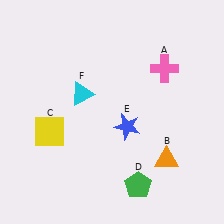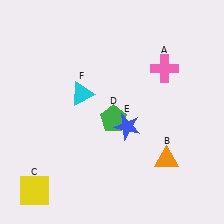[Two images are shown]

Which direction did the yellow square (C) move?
The yellow square (C) moved down.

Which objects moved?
The objects that moved are: the yellow square (C), the green pentagon (D).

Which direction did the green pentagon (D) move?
The green pentagon (D) moved up.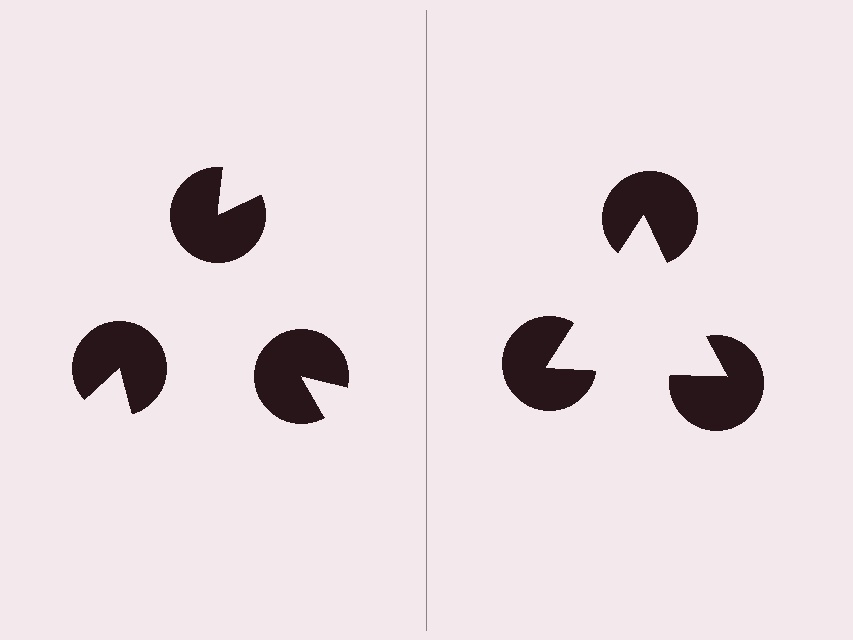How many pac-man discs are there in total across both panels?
6 — 3 on each side.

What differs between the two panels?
The pac-man discs are positioned identically on both sides; only the wedge orientations differ. On the right they align to a triangle; on the left they are misaligned.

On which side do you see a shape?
An illusory triangle appears on the right side. On the left side the wedge cuts are rotated, so no coherent shape forms.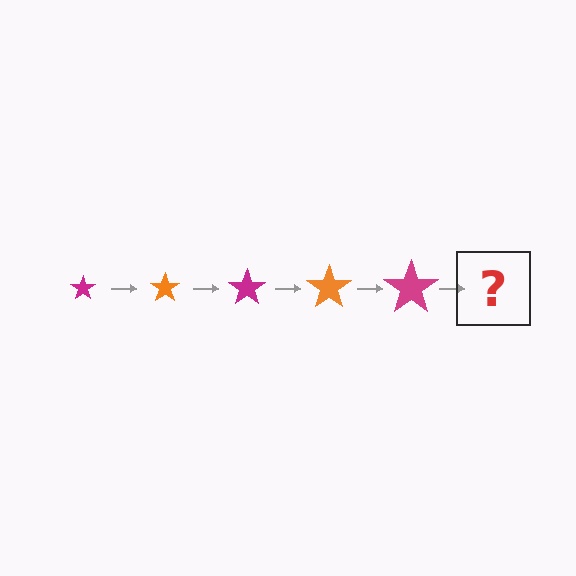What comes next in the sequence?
The next element should be an orange star, larger than the previous one.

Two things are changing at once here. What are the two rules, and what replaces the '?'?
The two rules are that the star grows larger each step and the color cycles through magenta and orange. The '?' should be an orange star, larger than the previous one.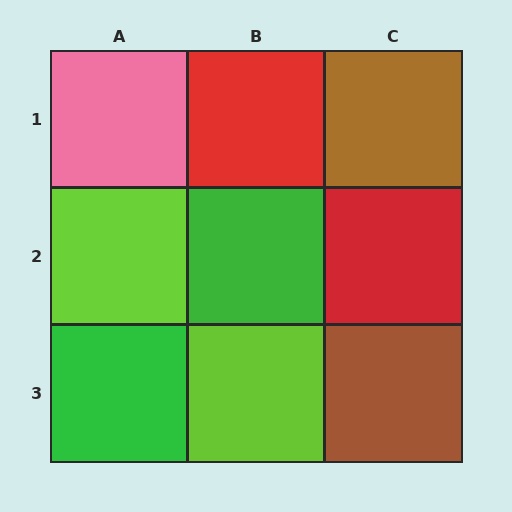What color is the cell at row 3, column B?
Lime.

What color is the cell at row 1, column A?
Pink.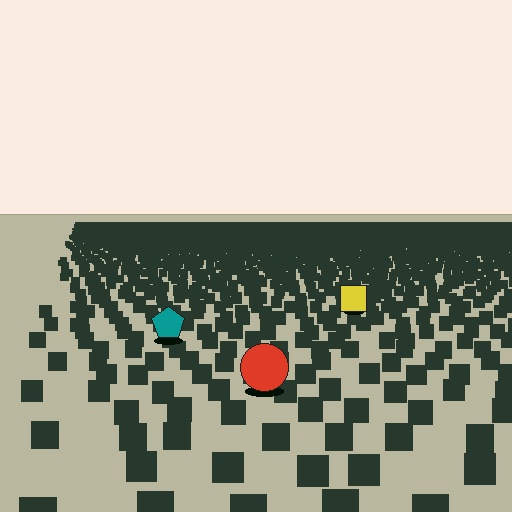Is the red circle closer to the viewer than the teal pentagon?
Yes. The red circle is closer — you can tell from the texture gradient: the ground texture is coarser near it.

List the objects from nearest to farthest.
From nearest to farthest: the red circle, the teal pentagon, the yellow square.